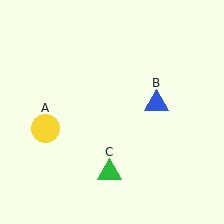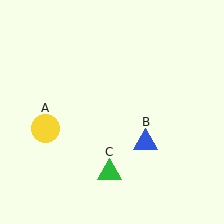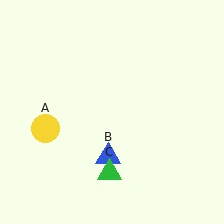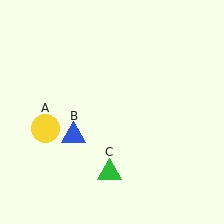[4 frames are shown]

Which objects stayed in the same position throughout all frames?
Yellow circle (object A) and green triangle (object C) remained stationary.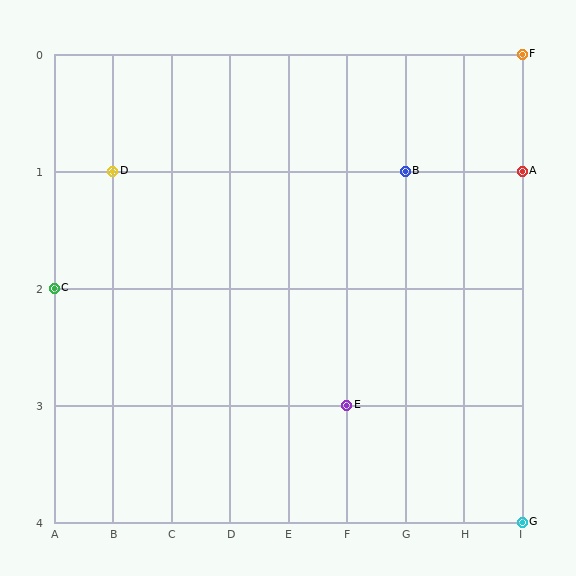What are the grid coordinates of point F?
Point F is at grid coordinates (I, 0).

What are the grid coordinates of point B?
Point B is at grid coordinates (G, 1).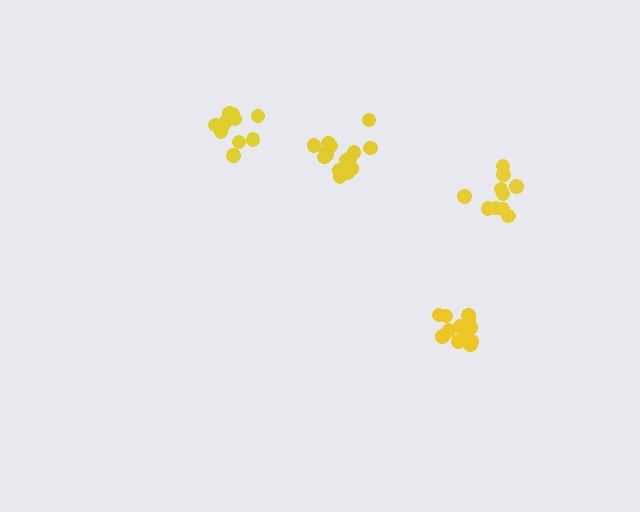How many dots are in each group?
Group 1: 16 dots, Group 2: 10 dots, Group 3: 12 dots, Group 4: 12 dots (50 total).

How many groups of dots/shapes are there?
There are 4 groups.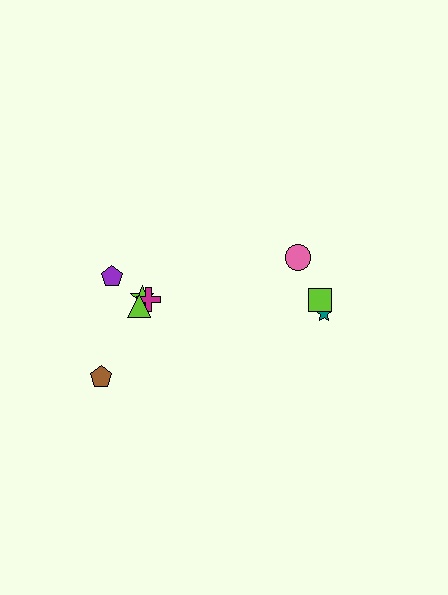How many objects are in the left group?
There are 5 objects.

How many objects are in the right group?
There are 3 objects.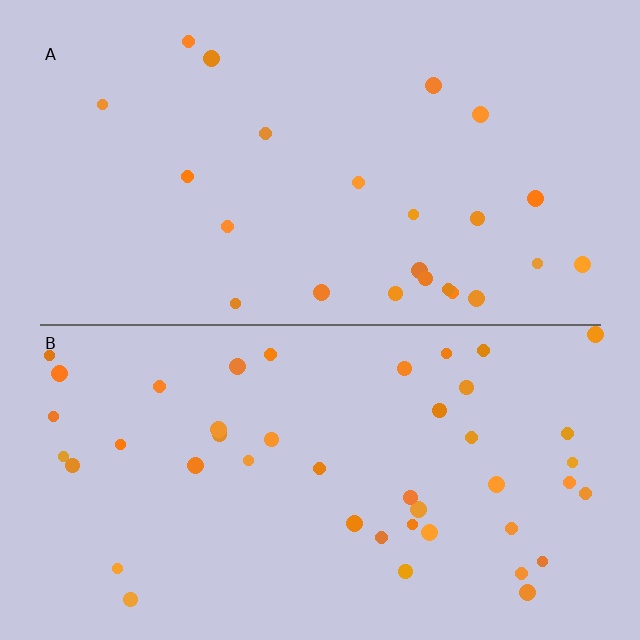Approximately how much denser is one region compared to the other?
Approximately 1.9× — region B over region A.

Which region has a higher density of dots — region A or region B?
B (the bottom).